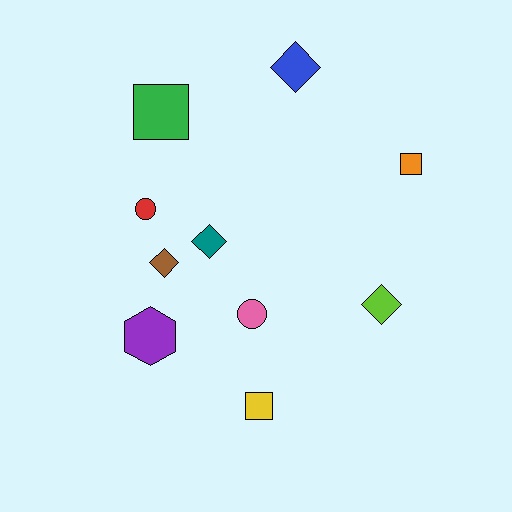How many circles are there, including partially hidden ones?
There are 2 circles.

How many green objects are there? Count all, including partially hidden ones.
There is 1 green object.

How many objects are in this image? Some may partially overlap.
There are 10 objects.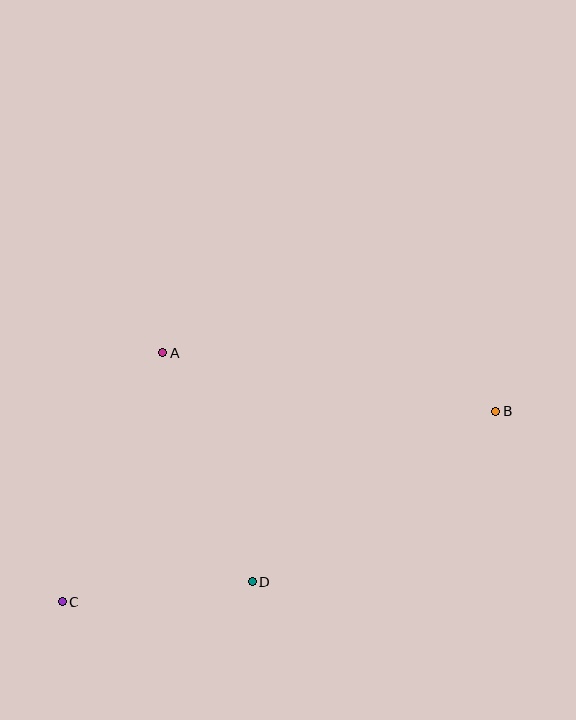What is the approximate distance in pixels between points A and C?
The distance between A and C is approximately 269 pixels.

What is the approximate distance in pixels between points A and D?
The distance between A and D is approximately 246 pixels.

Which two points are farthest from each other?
Points B and C are farthest from each other.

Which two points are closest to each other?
Points C and D are closest to each other.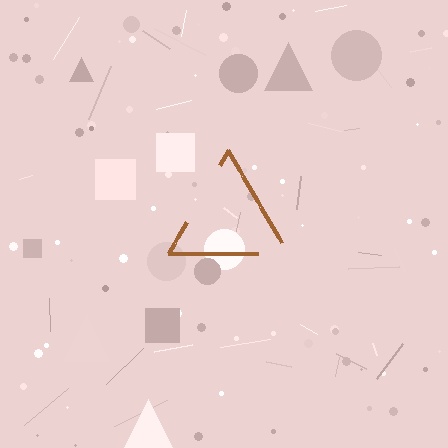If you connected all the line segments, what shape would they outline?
They would outline a triangle.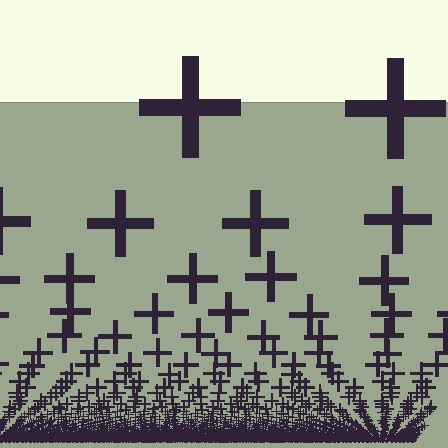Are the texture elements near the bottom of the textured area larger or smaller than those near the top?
Smaller. The gradient is inverted — elements near the bottom are smaller and denser.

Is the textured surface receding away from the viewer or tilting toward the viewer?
The surface appears to tilt toward the viewer. Texture elements get larger and sparser toward the top.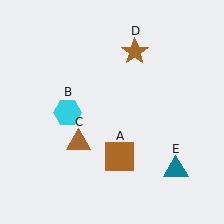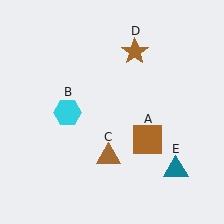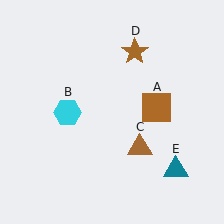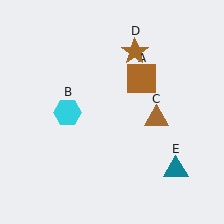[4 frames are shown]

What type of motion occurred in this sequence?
The brown square (object A), brown triangle (object C) rotated counterclockwise around the center of the scene.